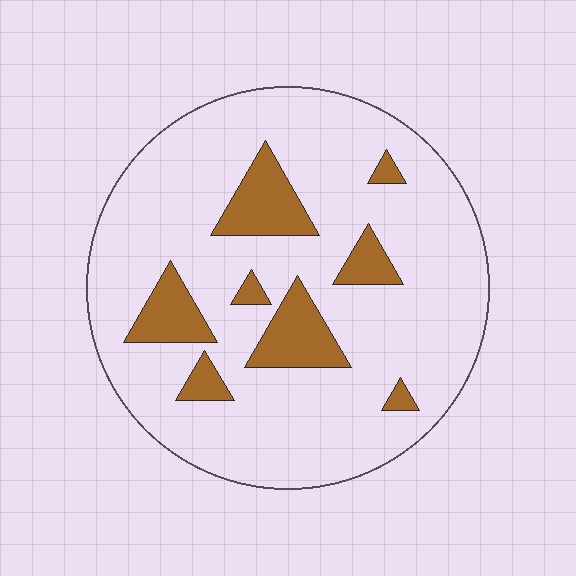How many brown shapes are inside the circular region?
8.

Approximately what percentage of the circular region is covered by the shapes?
Approximately 15%.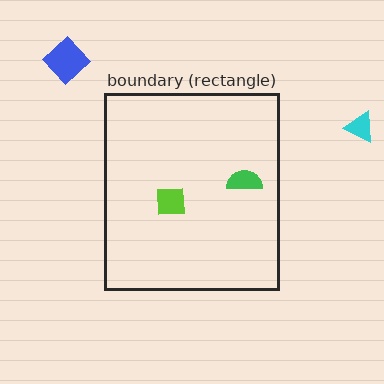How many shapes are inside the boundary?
2 inside, 2 outside.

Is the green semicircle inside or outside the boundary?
Inside.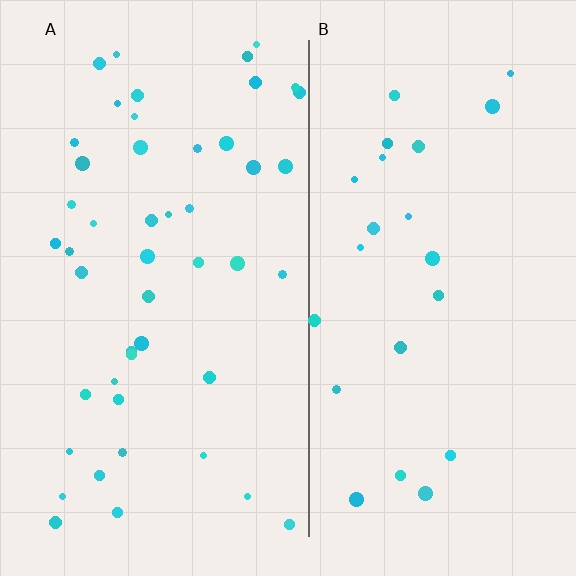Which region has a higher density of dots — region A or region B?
A (the left).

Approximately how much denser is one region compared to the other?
Approximately 2.0× — region A over region B.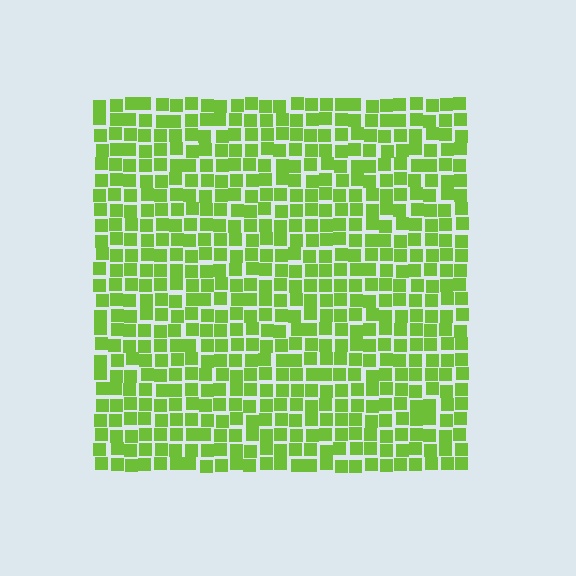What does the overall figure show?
The overall figure shows a square.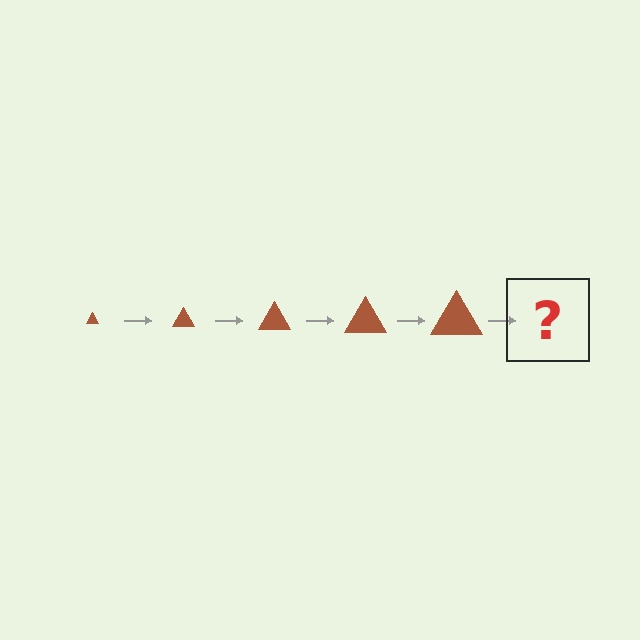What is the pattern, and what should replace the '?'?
The pattern is that the triangle gets progressively larger each step. The '?' should be a brown triangle, larger than the previous one.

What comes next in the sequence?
The next element should be a brown triangle, larger than the previous one.